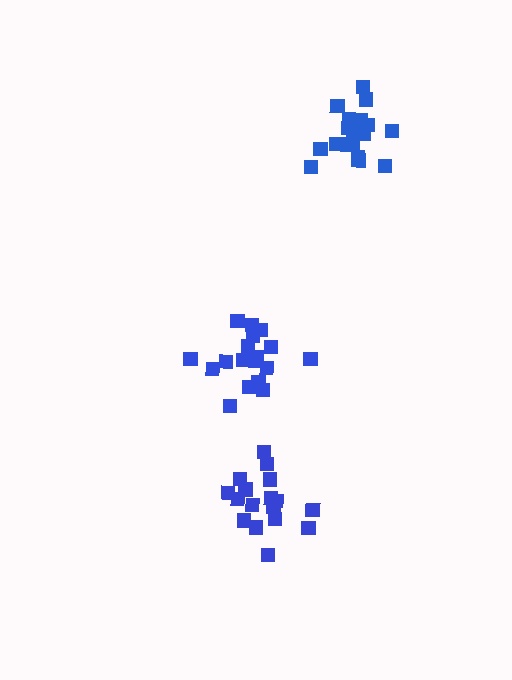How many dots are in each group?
Group 1: 19 dots, Group 2: 17 dots, Group 3: 19 dots (55 total).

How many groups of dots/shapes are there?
There are 3 groups.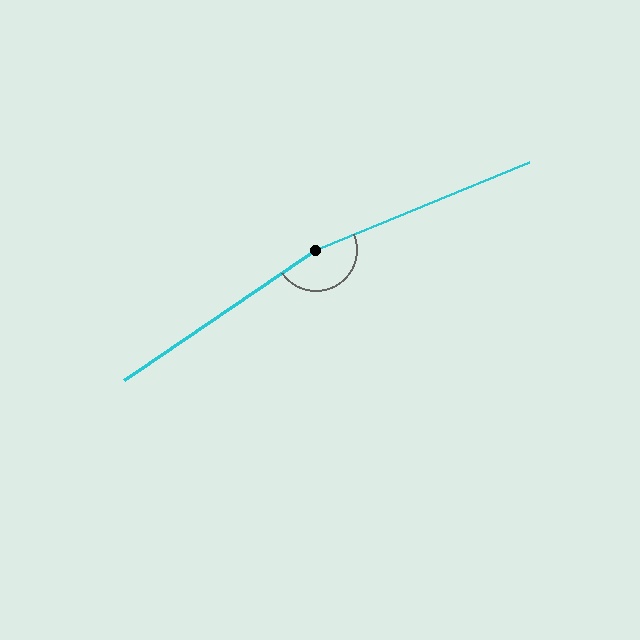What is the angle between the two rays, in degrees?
Approximately 168 degrees.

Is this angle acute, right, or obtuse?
It is obtuse.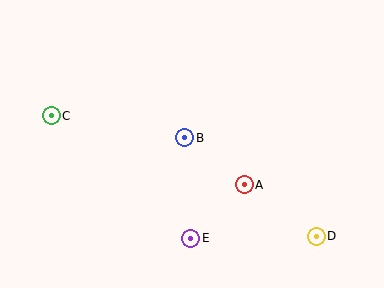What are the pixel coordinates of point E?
Point E is at (191, 238).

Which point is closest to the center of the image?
Point B at (185, 138) is closest to the center.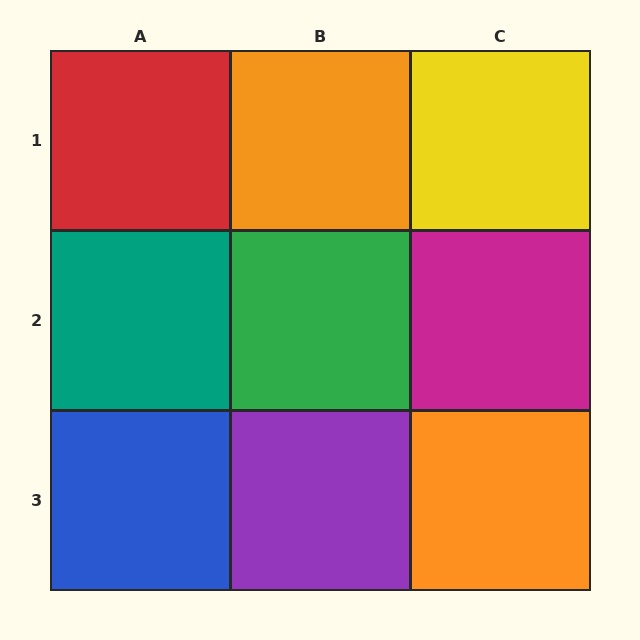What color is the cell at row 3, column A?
Blue.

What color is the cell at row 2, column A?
Teal.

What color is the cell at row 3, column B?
Purple.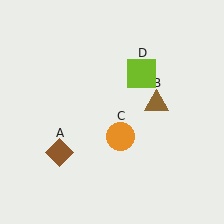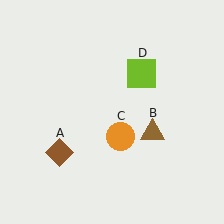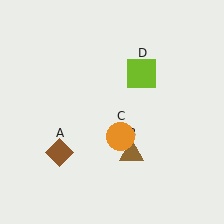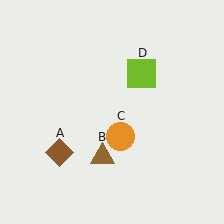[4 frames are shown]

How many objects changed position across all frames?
1 object changed position: brown triangle (object B).